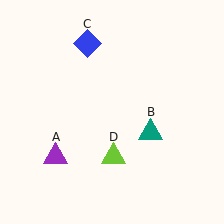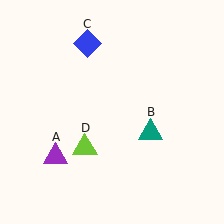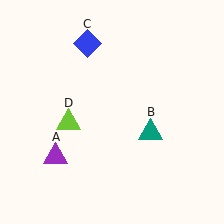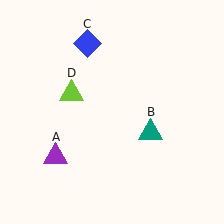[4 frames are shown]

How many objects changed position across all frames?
1 object changed position: lime triangle (object D).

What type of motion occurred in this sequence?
The lime triangle (object D) rotated clockwise around the center of the scene.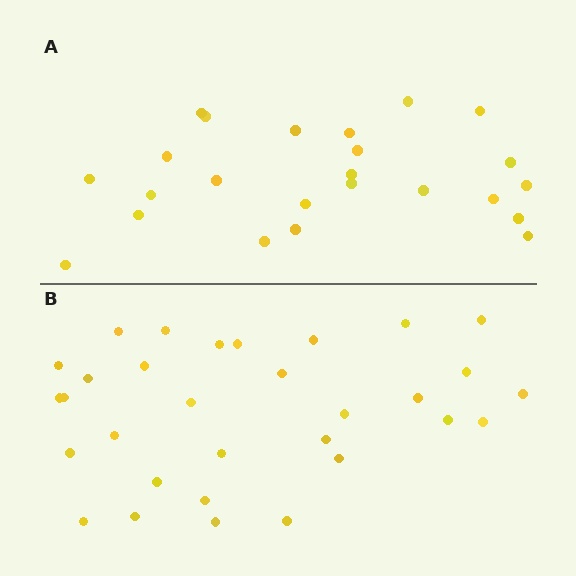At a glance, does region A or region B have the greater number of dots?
Region B (the bottom region) has more dots.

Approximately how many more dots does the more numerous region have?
Region B has roughly 8 or so more dots than region A.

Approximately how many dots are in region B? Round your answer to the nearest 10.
About 30 dots. (The exact count is 31, which rounds to 30.)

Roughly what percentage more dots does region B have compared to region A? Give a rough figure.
About 30% more.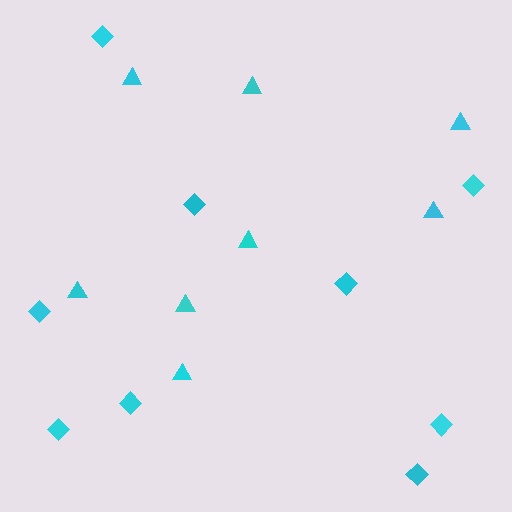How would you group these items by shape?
There are 2 groups: one group of diamonds (9) and one group of triangles (8).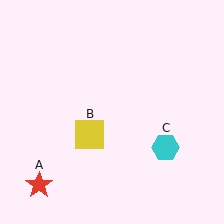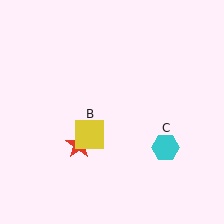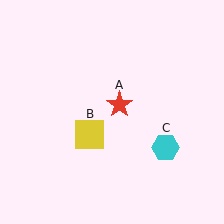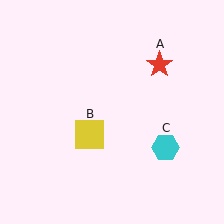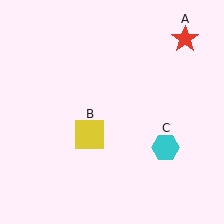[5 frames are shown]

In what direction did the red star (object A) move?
The red star (object A) moved up and to the right.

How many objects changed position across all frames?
1 object changed position: red star (object A).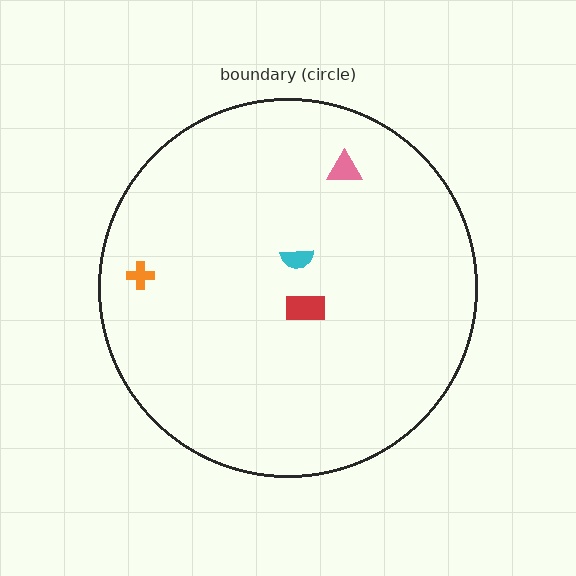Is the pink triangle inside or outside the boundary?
Inside.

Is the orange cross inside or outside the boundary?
Inside.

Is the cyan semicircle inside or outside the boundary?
Inside.